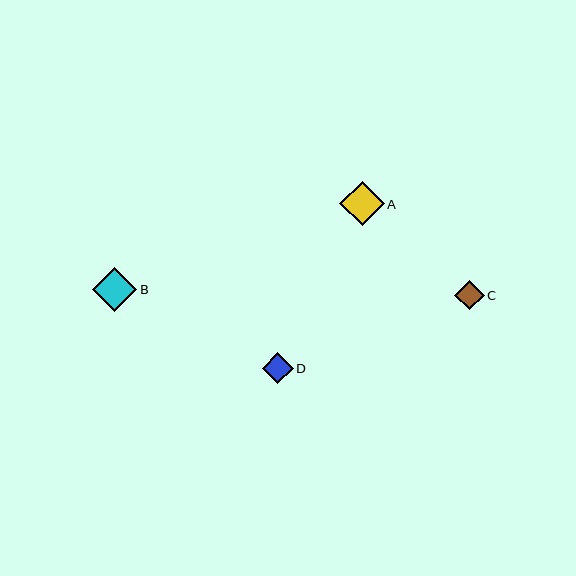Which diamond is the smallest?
Diamond C is the smallest with a size of approximately 30 pixels.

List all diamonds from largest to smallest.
From largest to smallest: A, B, D, C.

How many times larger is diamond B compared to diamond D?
Diamond B is approximately 1.4 times the size of diamond D.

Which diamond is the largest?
Diamond A is the largest with a size of approximately 44 pixels.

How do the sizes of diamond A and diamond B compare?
Diamond A and diamond B are approximately the same size.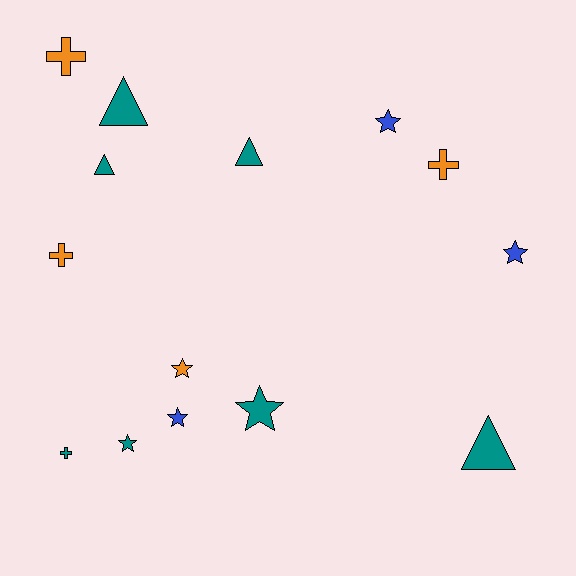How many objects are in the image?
There are 14 objects.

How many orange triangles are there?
There are no orange triangles.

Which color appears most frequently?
Teal, with 7 objects.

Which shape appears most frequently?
Star, with 6 objects.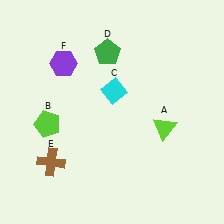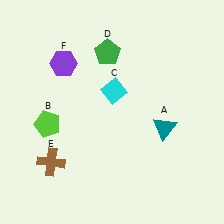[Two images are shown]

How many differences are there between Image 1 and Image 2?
There is 1 difference between the two images.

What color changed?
The triangle (A) changed from lime in Image 1 to teal in Image 2.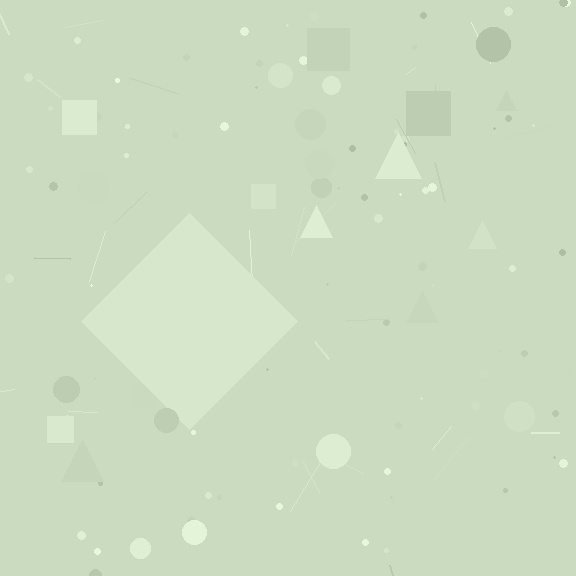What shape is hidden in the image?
A diamond is hidden in the image.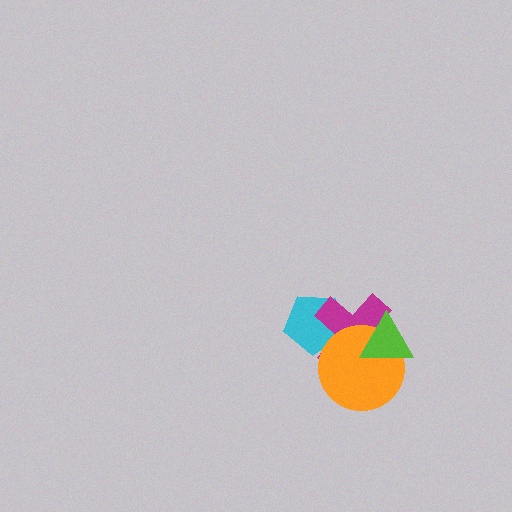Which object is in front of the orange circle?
The lime triangle is in front of the orange circle.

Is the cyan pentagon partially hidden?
Yes, it is partially covered by another shape.